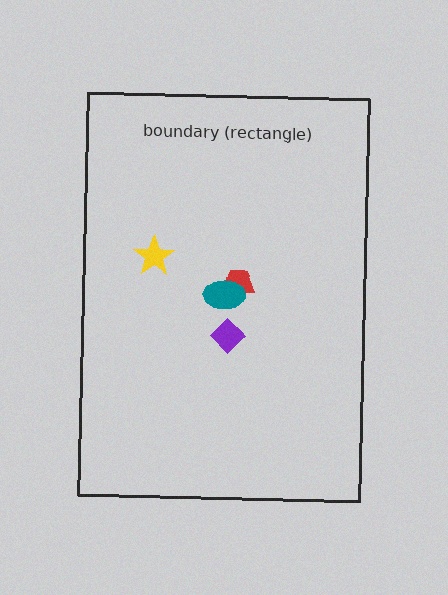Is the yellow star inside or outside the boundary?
Inside.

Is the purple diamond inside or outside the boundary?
Inside.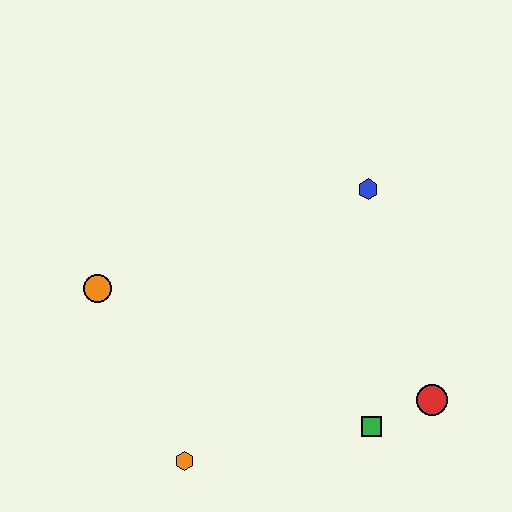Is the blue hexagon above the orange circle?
Yes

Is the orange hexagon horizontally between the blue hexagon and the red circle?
No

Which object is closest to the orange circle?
The orange hexagon is closest to the orange circle.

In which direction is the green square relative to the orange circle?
The green square is to the right of the orange circle.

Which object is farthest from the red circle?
The orange circle is farthest from the red circle.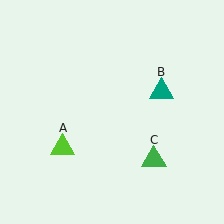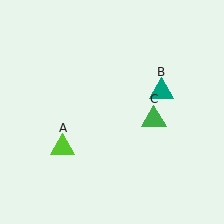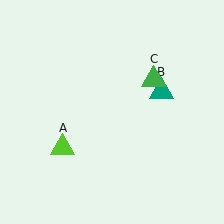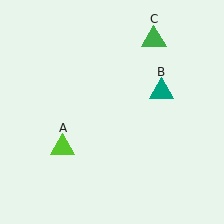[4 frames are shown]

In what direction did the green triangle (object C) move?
The green triangle (object C) moved up.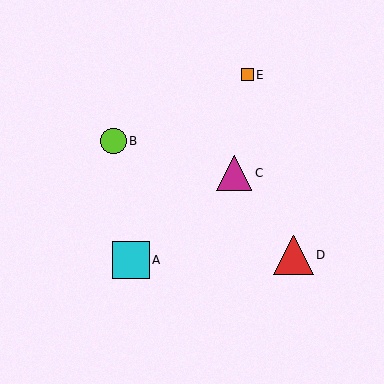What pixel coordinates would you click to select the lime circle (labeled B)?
Click at (113, 141) to select the lime circle B.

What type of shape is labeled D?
Shape D is a red triangle.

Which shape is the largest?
The red triangle (labeled D) is the largest.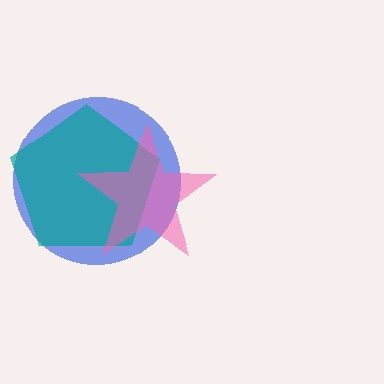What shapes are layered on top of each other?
The layered shapes are: a blue circle, a teal pentagon, a pink star.